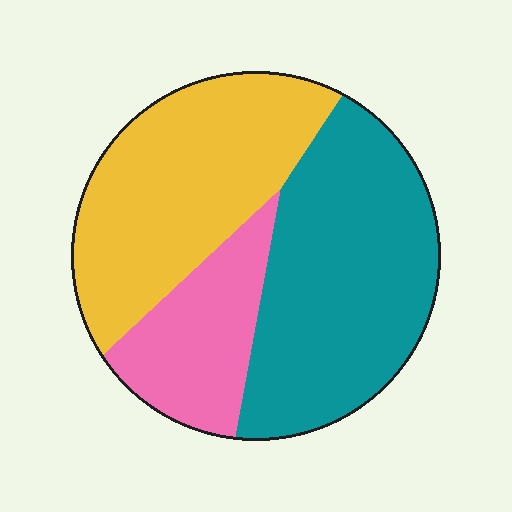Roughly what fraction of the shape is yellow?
Yellow covers about 35% of the shape.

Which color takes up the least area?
Pink, at roughly 20%.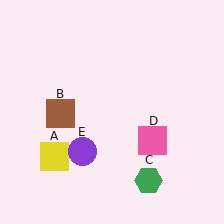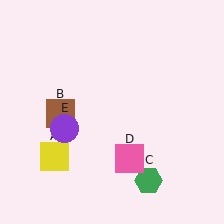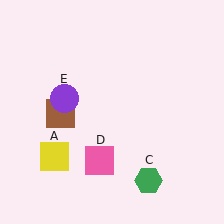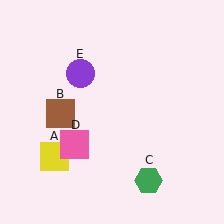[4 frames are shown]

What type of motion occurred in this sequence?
The pink square (object D), purple circle (object E) rotated clockwise around the center of the scene.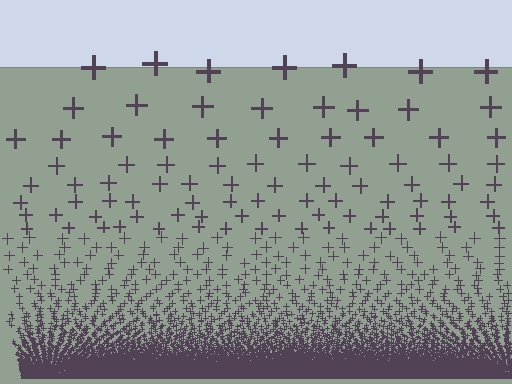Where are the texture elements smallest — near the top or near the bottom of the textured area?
Near the bottom.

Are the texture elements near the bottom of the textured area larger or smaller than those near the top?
Smaller. The gradient is inverted — elements near the bottom are smaller and denser.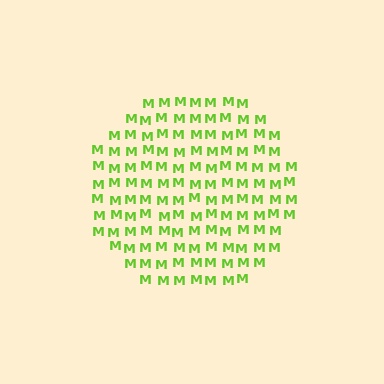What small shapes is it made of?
It is made of small letter M's.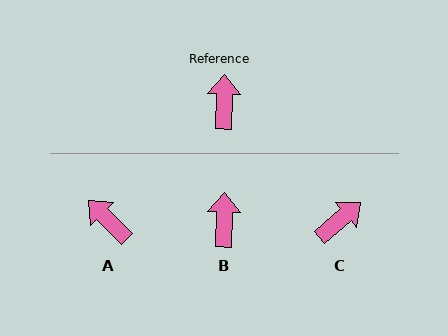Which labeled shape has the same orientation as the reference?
B.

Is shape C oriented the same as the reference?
No, it is off by about 48 degrees.